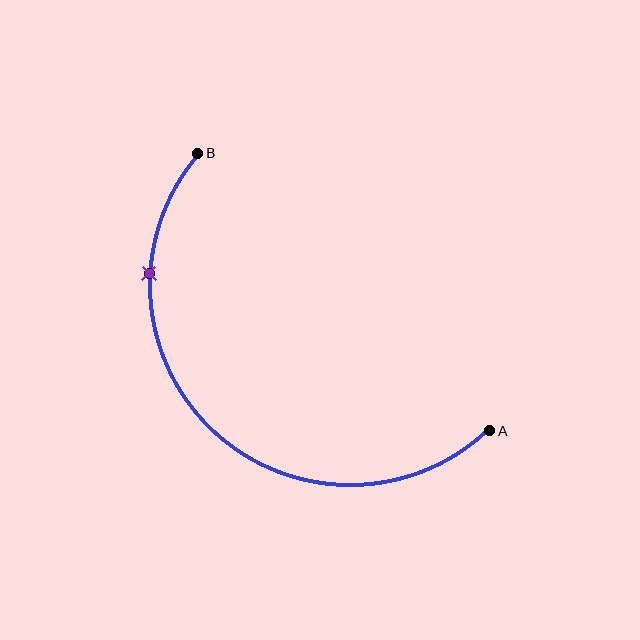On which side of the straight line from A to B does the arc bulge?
The arc bulges below and to the left of the straight line connecting A and B.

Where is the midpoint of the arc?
The arc midpoint is the point on the curve farthest from the straight line joining A and B. It sits below and to the left of that line.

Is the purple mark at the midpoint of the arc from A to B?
No. The purple mark lies on the arc but is closer to endpoint B. The arc midpoint would be at the point on the curve equidistant along the arc from both A and B.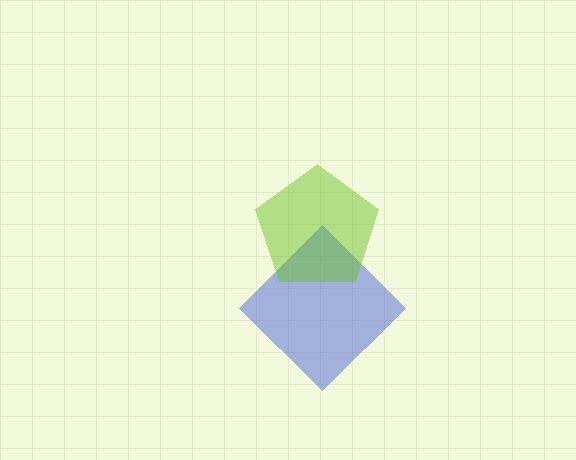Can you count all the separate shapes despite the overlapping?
Yes, there are 2 separate shapes.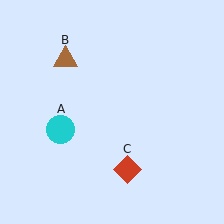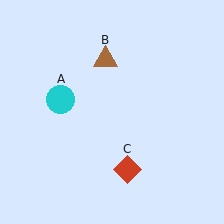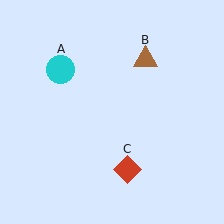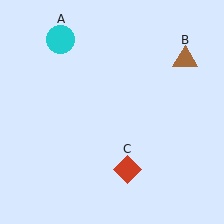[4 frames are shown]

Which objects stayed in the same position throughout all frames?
Red diamond (object C) remained stationary.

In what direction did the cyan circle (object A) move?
The cyan circle (object A) moved up.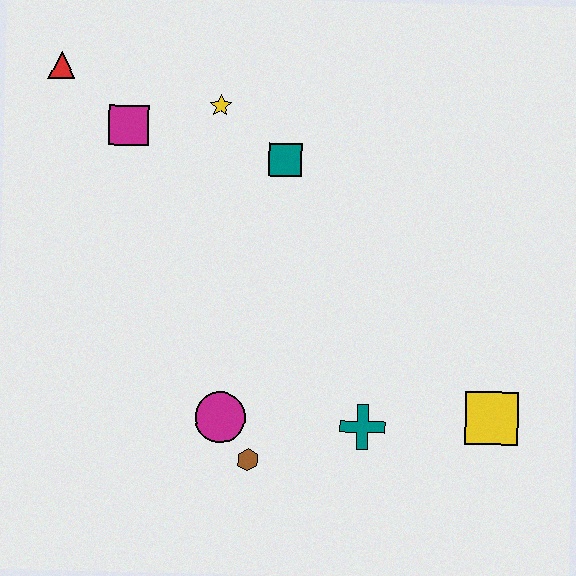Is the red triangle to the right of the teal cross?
No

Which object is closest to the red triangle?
The magenta square is closest to the red triangle.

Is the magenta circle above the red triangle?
No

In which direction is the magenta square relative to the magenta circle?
The magenta square is above the magenta circle.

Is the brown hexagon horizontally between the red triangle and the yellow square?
Yes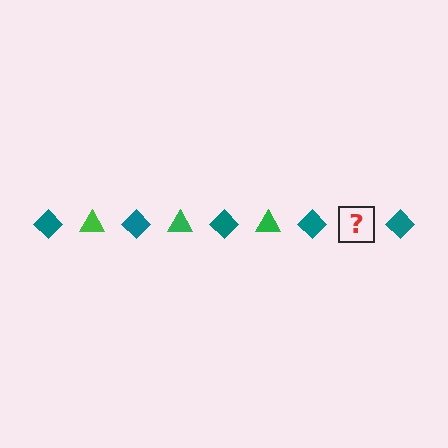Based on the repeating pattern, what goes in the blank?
The blank should be a green triangle.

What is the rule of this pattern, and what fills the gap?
The rule is that the pattern alternates between teal diamond and green triangle. The gap should be filled with a green triangle.